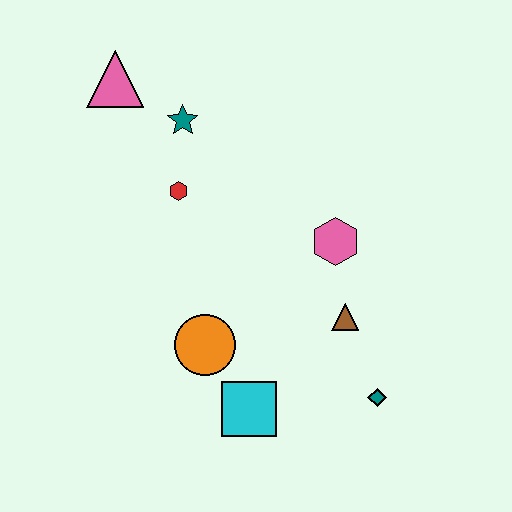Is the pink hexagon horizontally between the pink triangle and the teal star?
No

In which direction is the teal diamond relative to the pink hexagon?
The teal diamond is below the pink hexagon.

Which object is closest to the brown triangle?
The pink hexagon is closest to the brown triangle.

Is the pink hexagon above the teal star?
No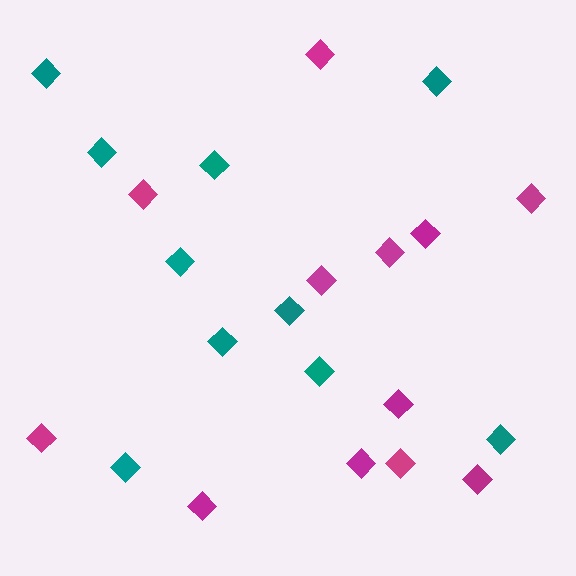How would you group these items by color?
There are 2 groups: one group of teal diamonds (10) and one group of magenta diamonds (12).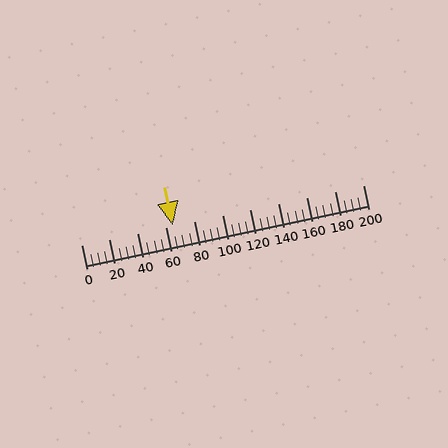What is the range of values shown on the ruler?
The ruler shows values from 0 to 200.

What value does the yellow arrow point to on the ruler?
The yellow arrow points to approximately 65.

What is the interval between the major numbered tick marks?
The major tick marks are spaced 20 units apart.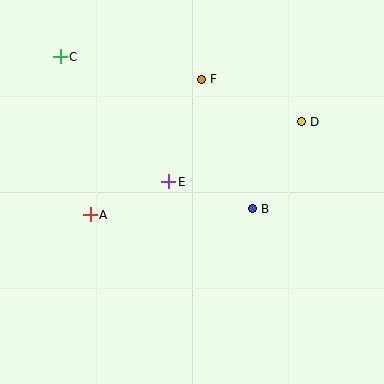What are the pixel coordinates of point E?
Point E is at (168, 182).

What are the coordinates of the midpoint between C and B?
The midpoint between C and B is at (156, 133).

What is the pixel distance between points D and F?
The distance between D and F is 109 pixels.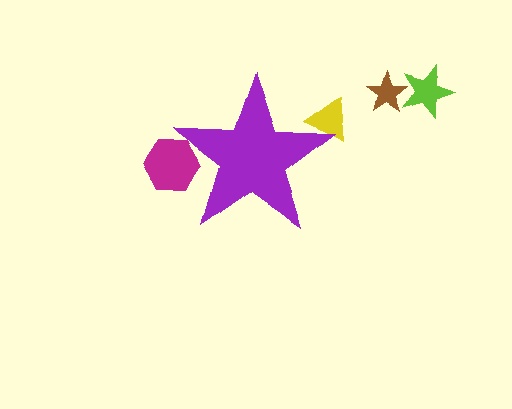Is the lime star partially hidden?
No, the lime star is fully visible.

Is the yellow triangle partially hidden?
Yes, the yellow triangle is partially hidden behind the purple star.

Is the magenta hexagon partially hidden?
Yes, the magenta hexagon is partially hidden behind the purple star.